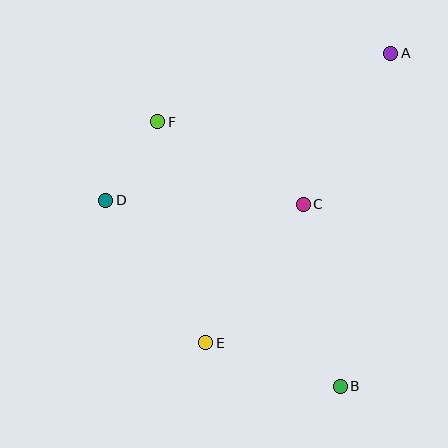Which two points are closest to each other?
Points D and F are closest to each other.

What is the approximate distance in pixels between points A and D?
The distance between A and D is approximately 320 pixels.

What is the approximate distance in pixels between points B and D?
The distance between B and D is approximately 299 pixels.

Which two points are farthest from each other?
Points A and E are farthest from each other.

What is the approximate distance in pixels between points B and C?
The distance between B and C is approximately 186 pixels.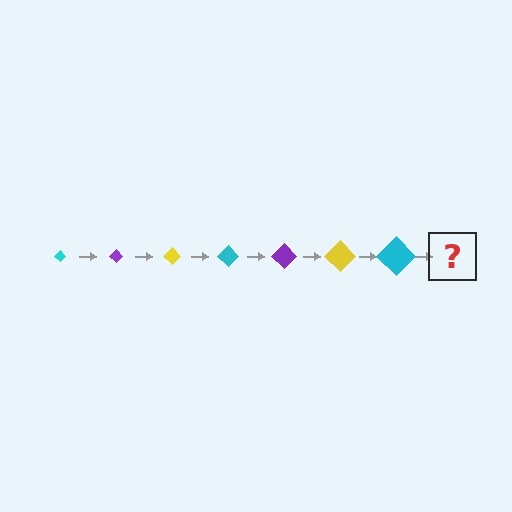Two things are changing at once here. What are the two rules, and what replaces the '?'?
The two rules are that the diamond grows larger each step and the color cycles through cyan, purple, and yellow. The '?' should be a purple diamond, larger than the previous one.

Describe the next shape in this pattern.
It should be a purple diamond, larger than the previous one.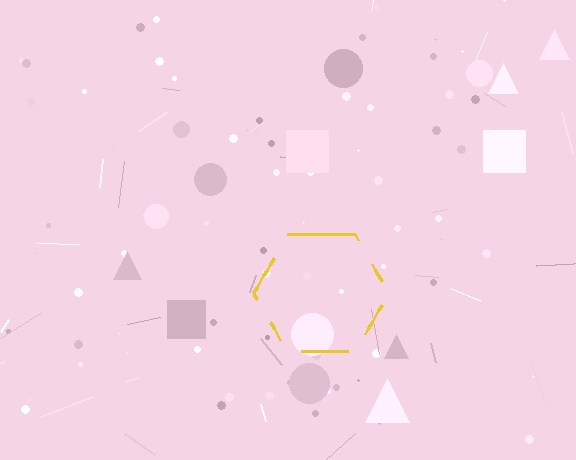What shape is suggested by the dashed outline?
The dashed outline suggests a hexagon.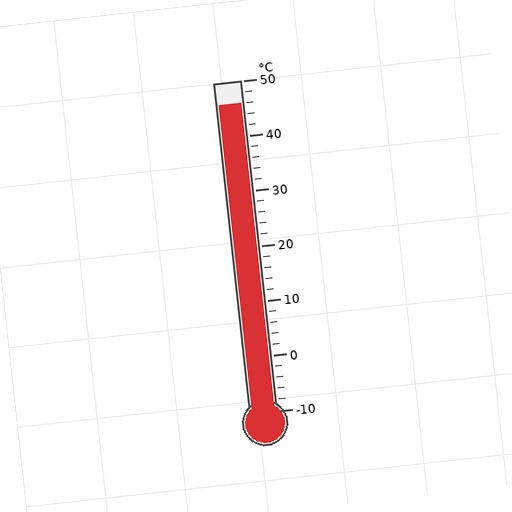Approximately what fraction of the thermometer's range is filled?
The thermometer is filled to approximately 95% of its range.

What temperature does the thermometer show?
The thermometer shows approximately 46°C.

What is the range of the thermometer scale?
The thermometer scale ranges from -10°C to 50°C.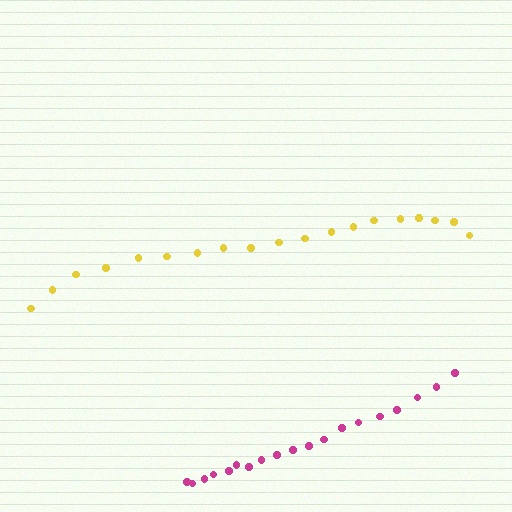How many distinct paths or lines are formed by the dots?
There are 2 distinct paths.